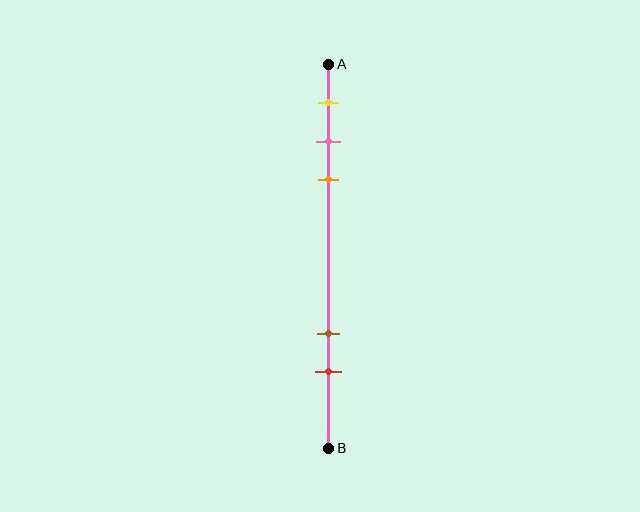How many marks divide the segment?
There are 5 marks dividing the segment.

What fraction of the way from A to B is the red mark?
The red mark is approximately 80% (0.8) of the way from A to B.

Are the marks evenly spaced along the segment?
No, the marks are not evenly spaced.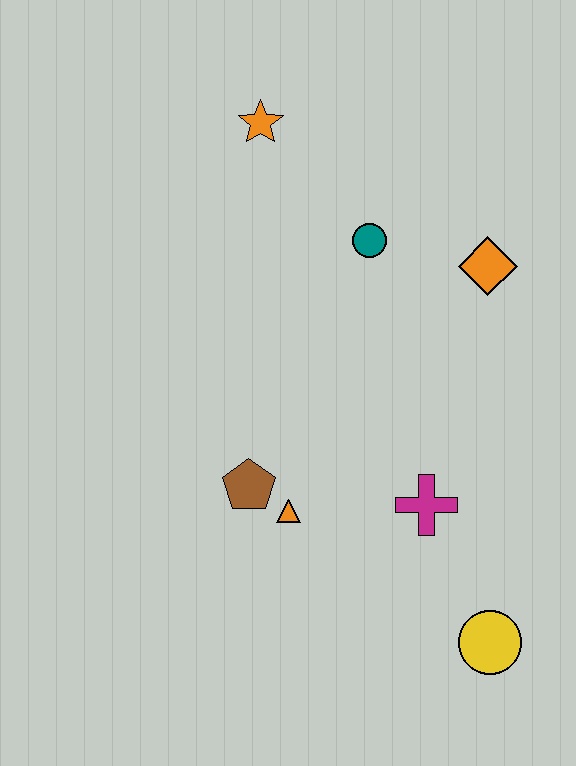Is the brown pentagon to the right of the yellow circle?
No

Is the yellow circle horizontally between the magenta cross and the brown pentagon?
No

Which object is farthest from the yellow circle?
The orange star is farthest from the yellow circle.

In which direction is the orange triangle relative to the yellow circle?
The orange triangle is to the left of the yellow circle.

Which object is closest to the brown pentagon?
The orange triangle is closest to the brown pentagon.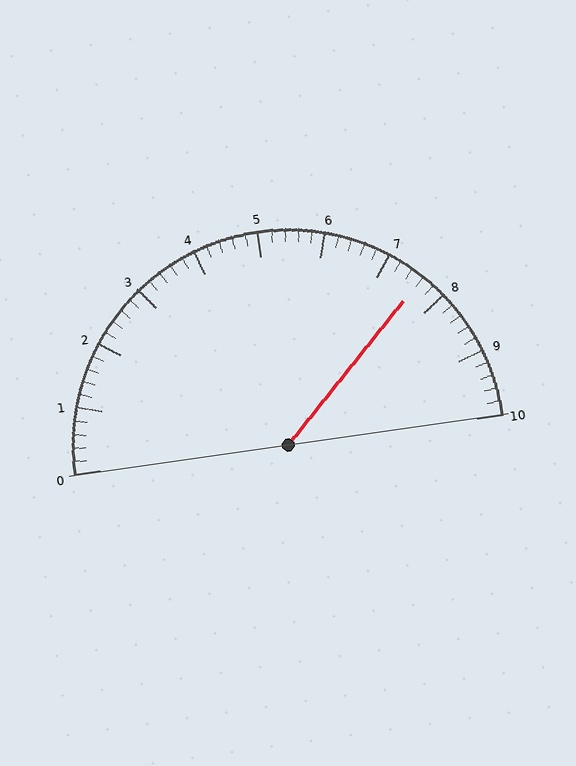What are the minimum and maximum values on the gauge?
The gauge ranges from 0 to 10.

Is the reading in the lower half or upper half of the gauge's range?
The reading is in the upper half of the range (0 to 10).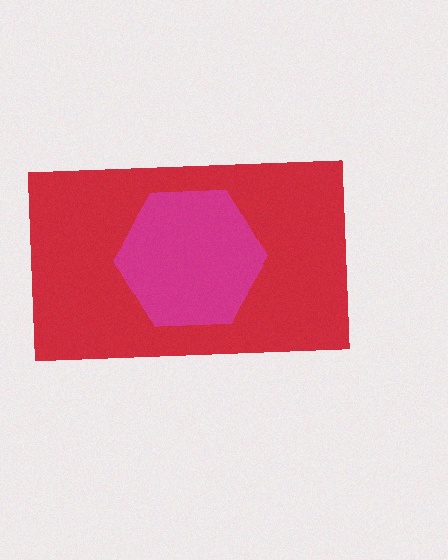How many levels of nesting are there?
2.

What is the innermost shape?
The magenta hexagon.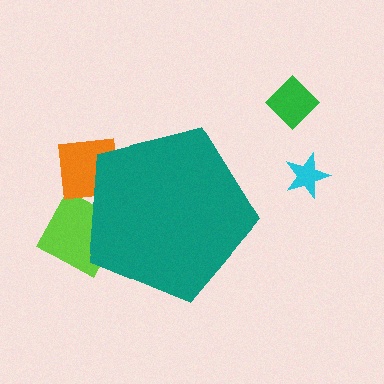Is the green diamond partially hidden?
No, the green diamond is fully visible.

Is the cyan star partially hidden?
No, the cyan star is fully visible.